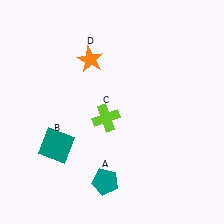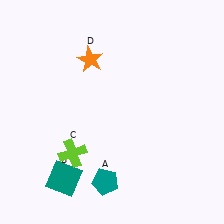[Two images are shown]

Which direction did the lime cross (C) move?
The lime cross (C) moved down.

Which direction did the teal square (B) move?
The teal square (B) moved down.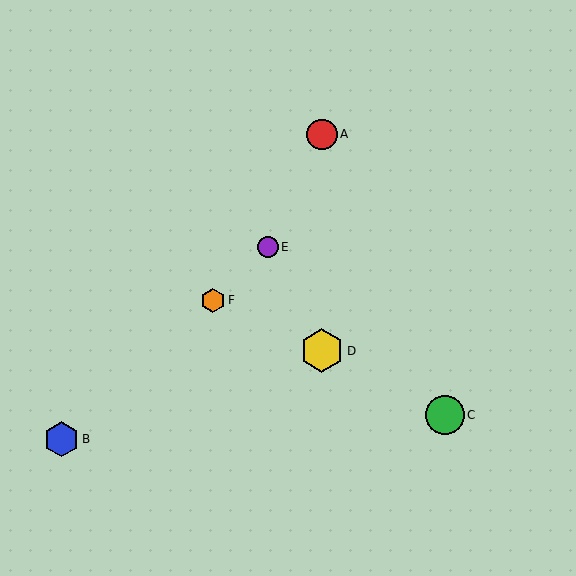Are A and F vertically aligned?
No, A is at x≈322 and F is at x≈213.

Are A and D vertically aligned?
Yes, both are at x≈322.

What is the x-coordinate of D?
Object D is at x≈322.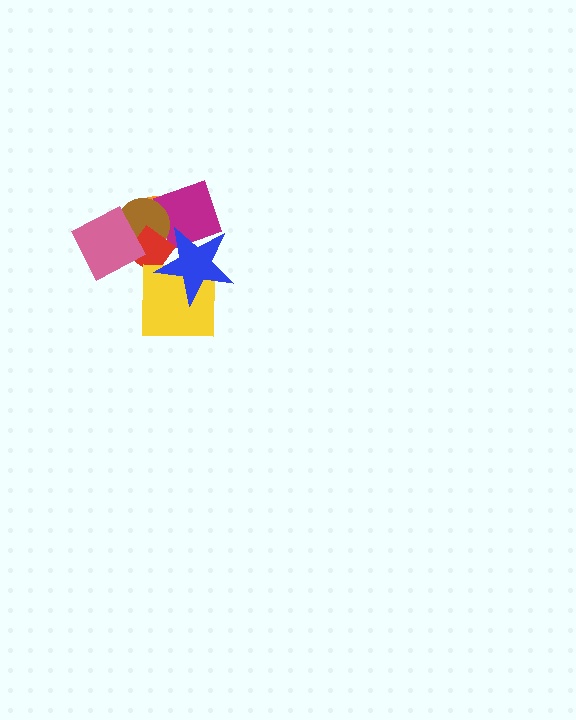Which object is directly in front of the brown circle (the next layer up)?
The red diamond is directly in front of the brown circle.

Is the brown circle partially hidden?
Yes, it is partially covered by another shape.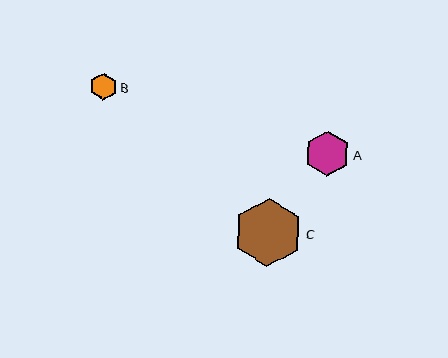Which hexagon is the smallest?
Hexagon B is the smallest with a size of approximately 27 pixels.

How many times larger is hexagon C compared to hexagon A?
Hexagon C is approximately 1.5 times the size of hexagon A.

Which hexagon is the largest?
Hexagon C is the largest with a size of approximately 68 pixels.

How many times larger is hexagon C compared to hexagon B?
Hexagon C is approximately 2.5 times the size of hexagon B.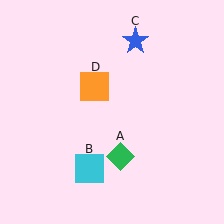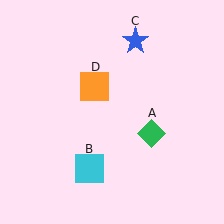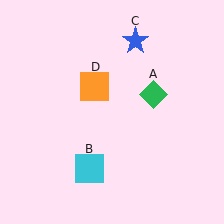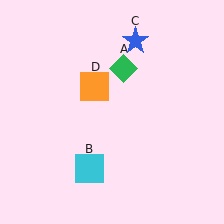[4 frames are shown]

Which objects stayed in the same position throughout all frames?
Cyan square (object B) and blue star (object C) and orange square (object D) remained stationary.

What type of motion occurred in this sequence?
The green diamond (object A) rotated counterclockwise around the center of the scene.